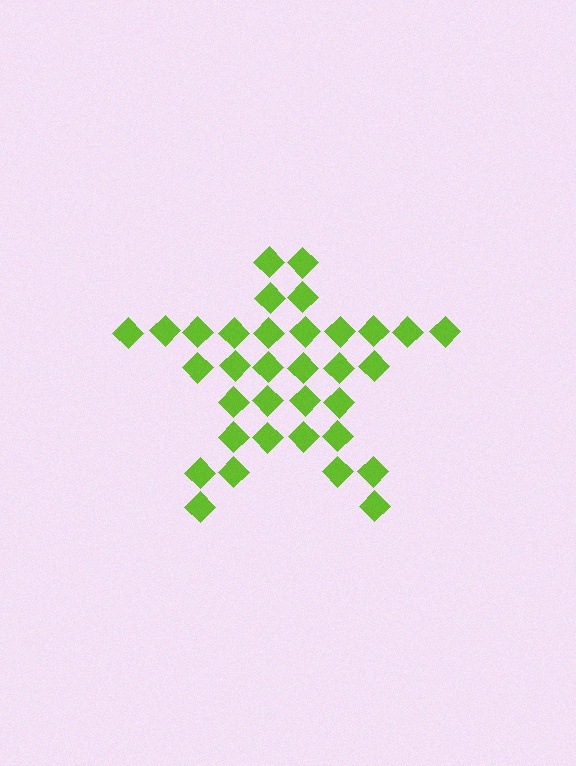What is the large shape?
The large shape is a star.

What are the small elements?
The small elements are diamonds.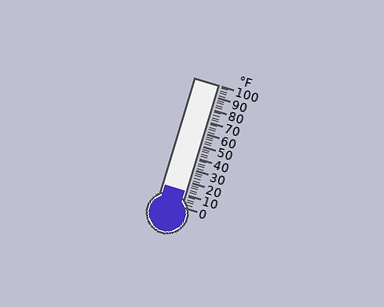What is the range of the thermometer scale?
The thermometer scale ranges from 0°F to 100°F.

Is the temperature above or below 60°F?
The temperature is below 60°F.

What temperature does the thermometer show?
The thermometer shows approximately 12°F.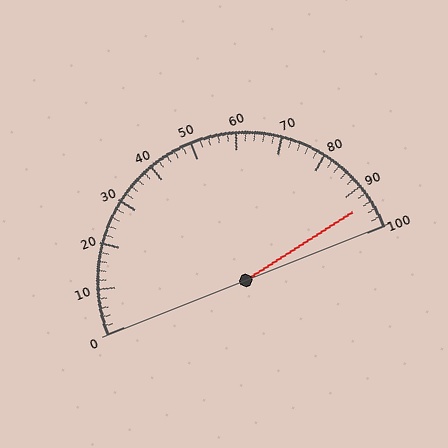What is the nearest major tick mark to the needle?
The nearest major tick mark is 90.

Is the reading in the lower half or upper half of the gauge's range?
The reading is in the upper half of the range (0 to 100).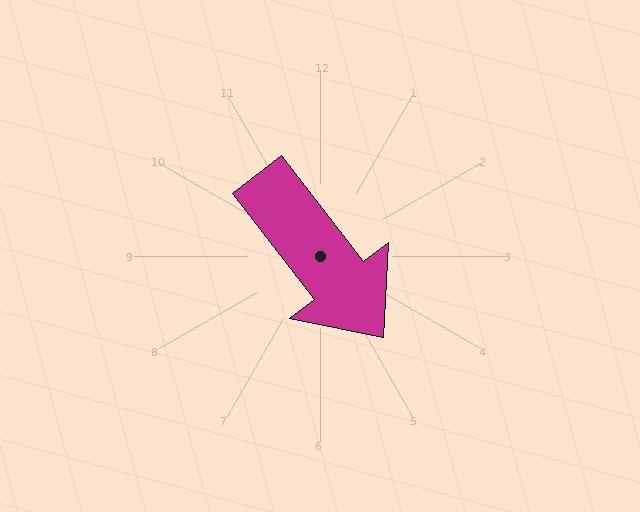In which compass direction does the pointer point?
Southeast.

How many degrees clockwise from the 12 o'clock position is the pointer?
Approximately 142 degrees.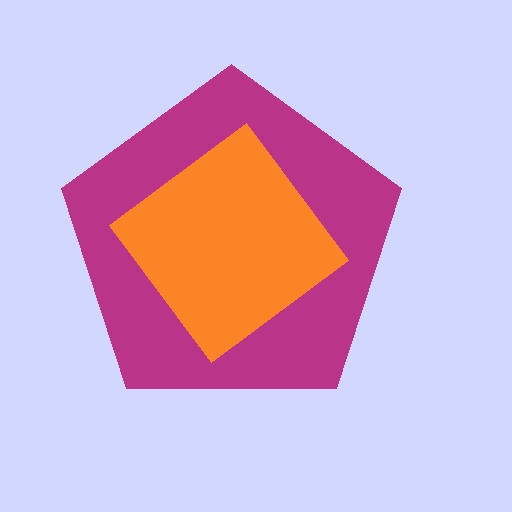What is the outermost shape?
The magenta pentagon.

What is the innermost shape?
The orange diamond.